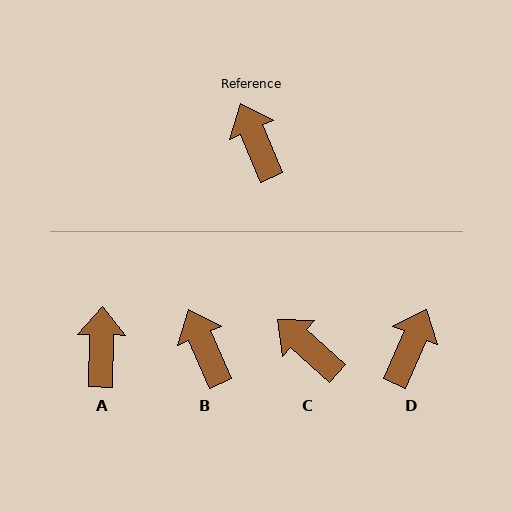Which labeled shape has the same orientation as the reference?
B.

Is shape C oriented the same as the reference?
No, it is off by about 25 degrees.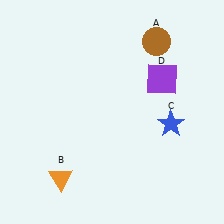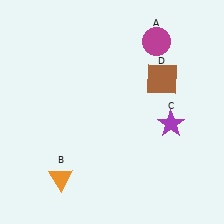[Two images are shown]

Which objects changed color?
A changed from brown to magenta. C changed from blue to purple. D changed from purple to brown.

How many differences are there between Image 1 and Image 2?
There are 3 differences between the two images.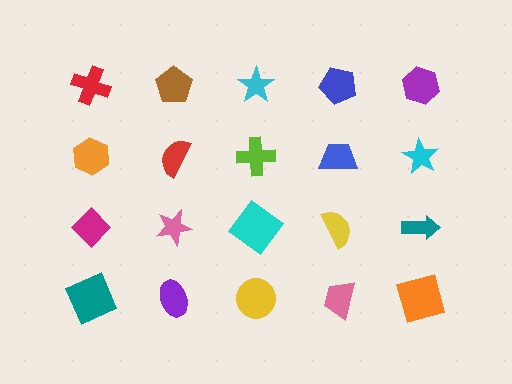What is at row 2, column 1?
An orange hexagon.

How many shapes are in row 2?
5 shapes.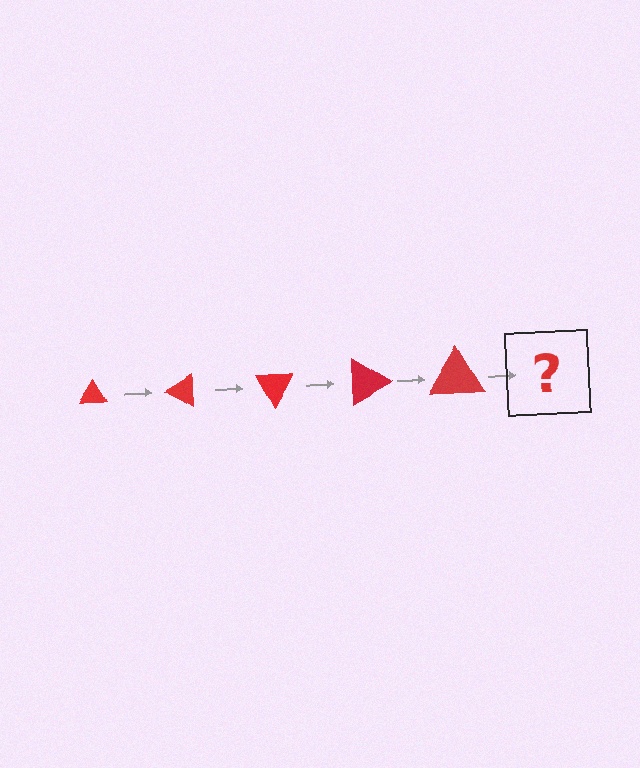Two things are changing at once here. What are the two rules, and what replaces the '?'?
The two rules are that the triangle grows larger each step and it rotates 30 degrees each step. The '?' should be a triangle, larger than the previous one and rotated 150 degrees from the start.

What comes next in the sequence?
The next element should be a triangle, larger than the previous one and rotated 150 degrees from the start.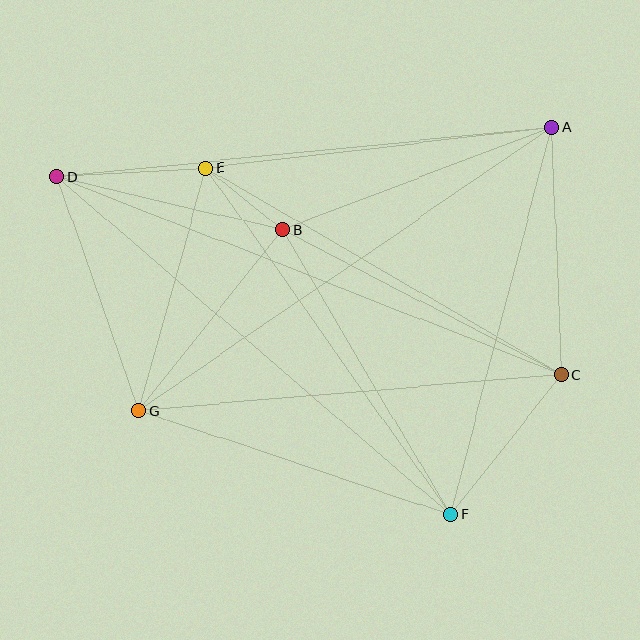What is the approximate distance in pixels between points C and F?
The distance between C and F is approximately 179 pixels.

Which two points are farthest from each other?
Points C and D are farthest from each other.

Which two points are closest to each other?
Points B and E are closest to each other.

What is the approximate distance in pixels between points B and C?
The distance between B and C is approximately 315 pixels.